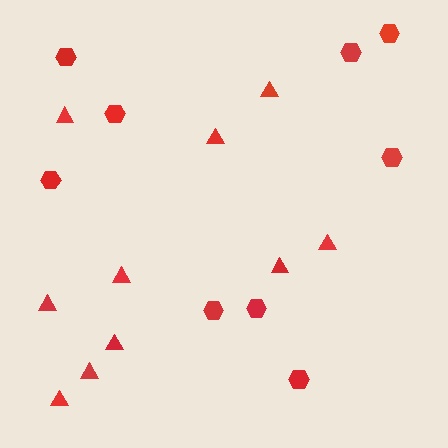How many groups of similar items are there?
There are 2 groups: one group of hexagons (9) and one group of triangles (10).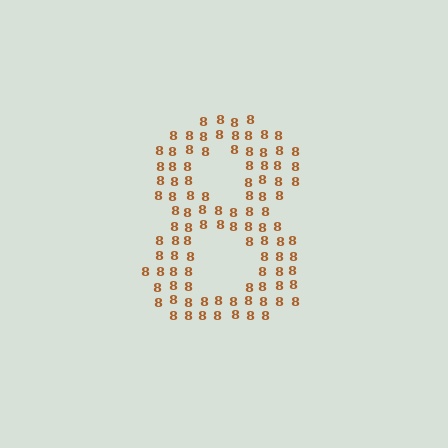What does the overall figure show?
The overall figure shows the digit 8.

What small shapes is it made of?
It is made of small digit 8's.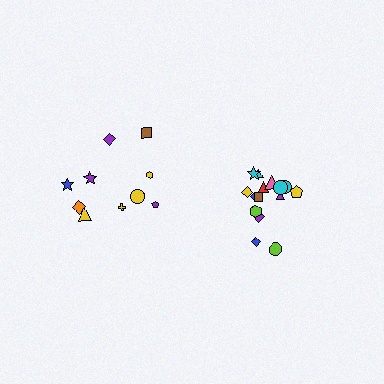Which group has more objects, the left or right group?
The right group.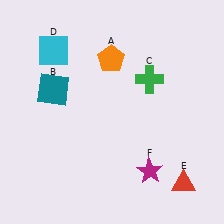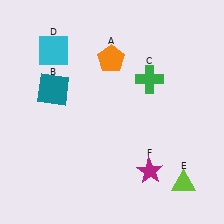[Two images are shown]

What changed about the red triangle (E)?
In Image 1, E is red. In Image 2, it changed to lime.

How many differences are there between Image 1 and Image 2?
There is 1 difference between the two images.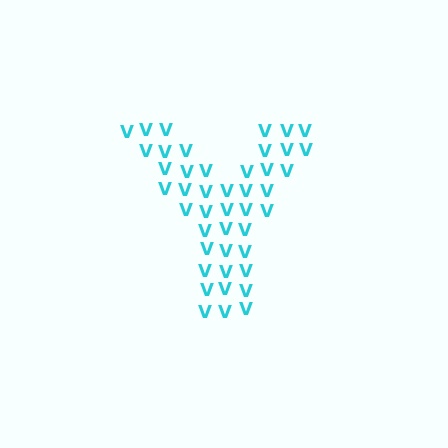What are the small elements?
The small elements are letter V's.